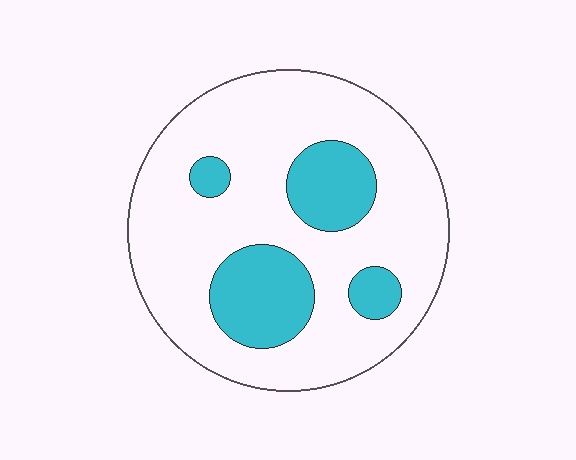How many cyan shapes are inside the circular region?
4.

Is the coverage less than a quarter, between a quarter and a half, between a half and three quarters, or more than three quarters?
Less than a quarter.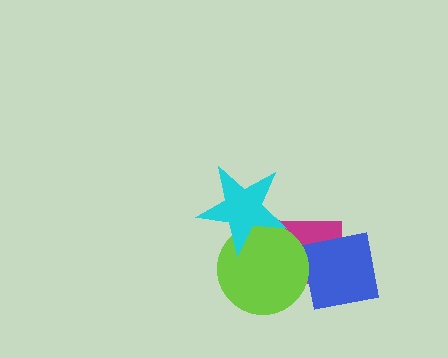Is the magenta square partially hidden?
Yes, it is partially covered by another shape.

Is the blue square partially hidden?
Yes, it is partially covered by another shape.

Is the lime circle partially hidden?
Yes, it is partially covered by another shape.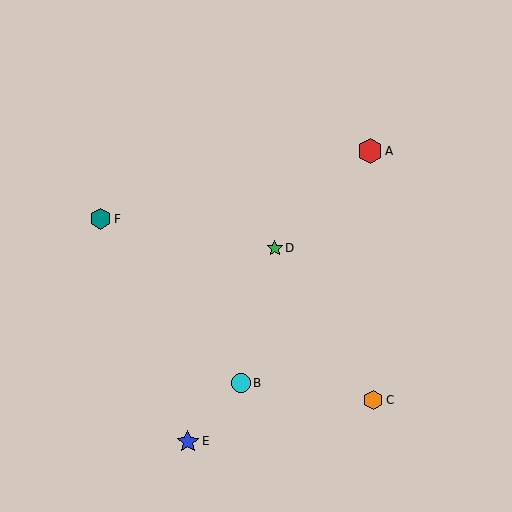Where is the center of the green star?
The center of the green star is at (275, 248).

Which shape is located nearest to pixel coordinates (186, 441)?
The blue star (labeled E) at (188, 441) is nearest to that location.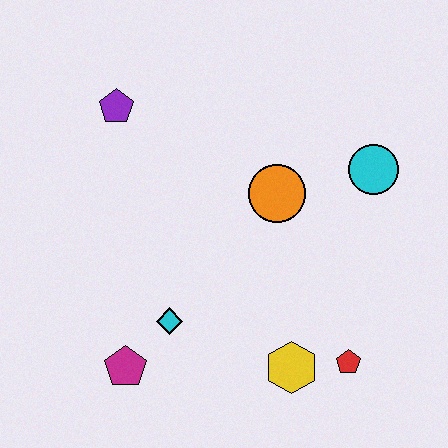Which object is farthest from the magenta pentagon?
The cyan circle is farthest from the magenta pentagon.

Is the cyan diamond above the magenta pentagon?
Yes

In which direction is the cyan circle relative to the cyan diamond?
The cyan circle is to the right of the cyan diamond.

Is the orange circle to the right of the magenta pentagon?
Yes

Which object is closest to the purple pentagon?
The orange circle is closest to the purple pentagon.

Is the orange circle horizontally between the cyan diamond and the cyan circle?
Yes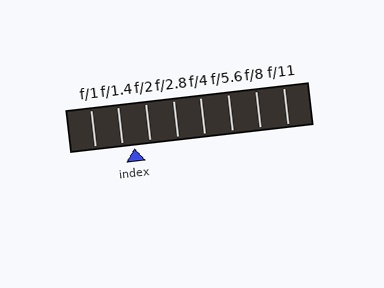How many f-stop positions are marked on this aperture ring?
There are 8 f-stop positions marked.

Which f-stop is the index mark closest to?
The index mark is closest to f/1.4.